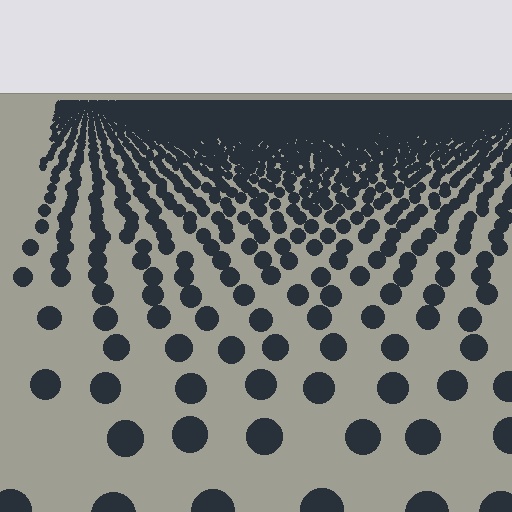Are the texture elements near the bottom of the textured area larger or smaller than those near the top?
Larger. Near the bottom, elements are closer to the viewer and appear at a bigger on-screen size.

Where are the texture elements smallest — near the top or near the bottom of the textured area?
Near the top.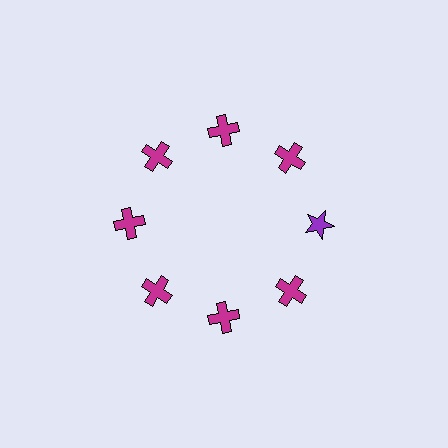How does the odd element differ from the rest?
It differs in both color (purple instead of magenta) and shape (star instead of cross).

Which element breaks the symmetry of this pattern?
The purple star at roughly the 3 o'clock position breaks the symmetry. All other shapes are magenta crosses.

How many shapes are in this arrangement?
There are 8 shapes arranged in a ring pattern.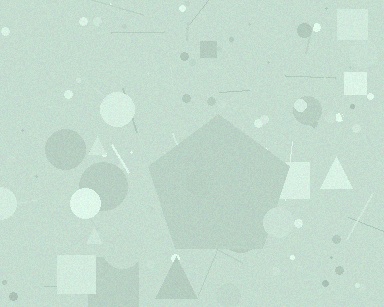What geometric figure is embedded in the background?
A pentagon is embedded in the background.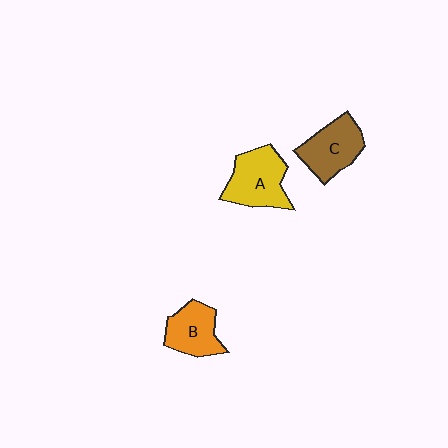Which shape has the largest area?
Shape A (yellow).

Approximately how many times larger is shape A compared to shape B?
Approximately 1.3 times.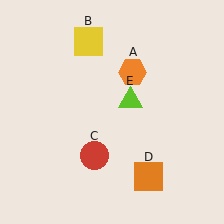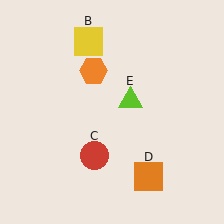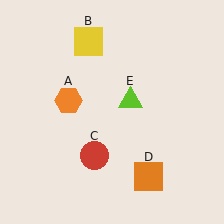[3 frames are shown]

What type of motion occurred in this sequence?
The orange hexagon (object A) rotated counterclockwise around the center of the scene.